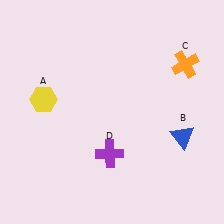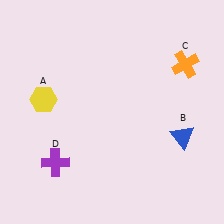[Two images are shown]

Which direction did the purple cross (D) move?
The purple cross (D) moved left.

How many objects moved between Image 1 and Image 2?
1 object moved between the two images.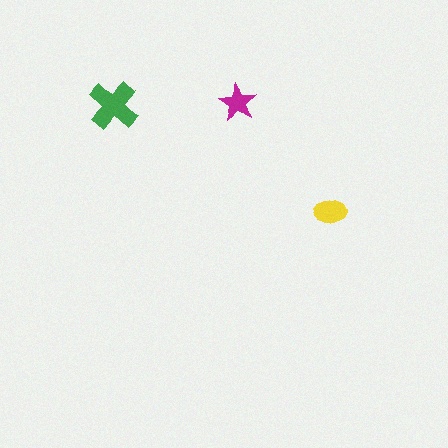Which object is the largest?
The green cross.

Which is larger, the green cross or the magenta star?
The green cross.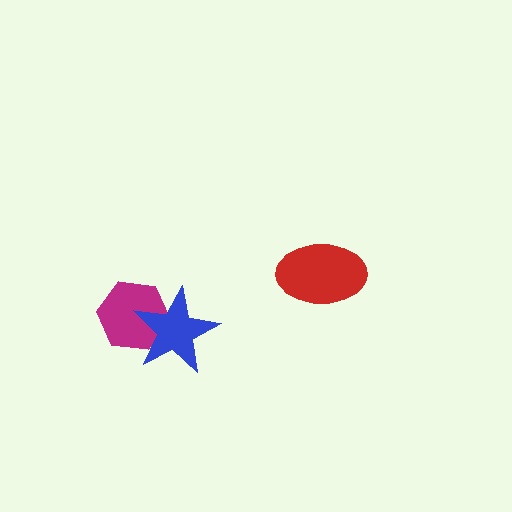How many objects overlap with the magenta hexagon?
1 object overlaps with the magenta hexagon.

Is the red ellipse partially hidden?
No, no other shape covers it.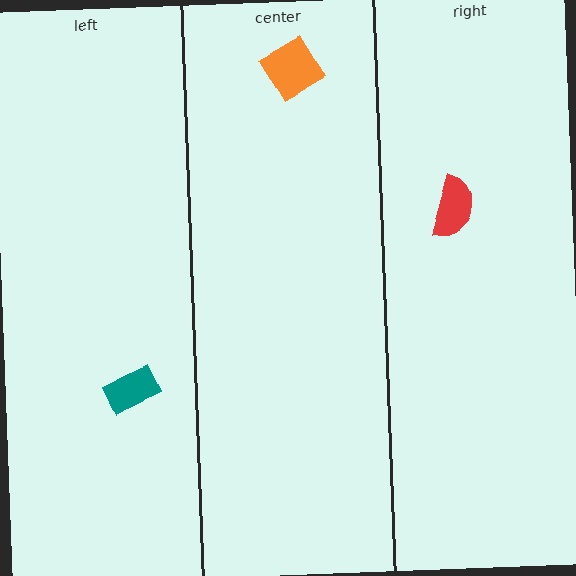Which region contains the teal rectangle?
The left region.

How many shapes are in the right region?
1.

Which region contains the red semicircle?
The right region.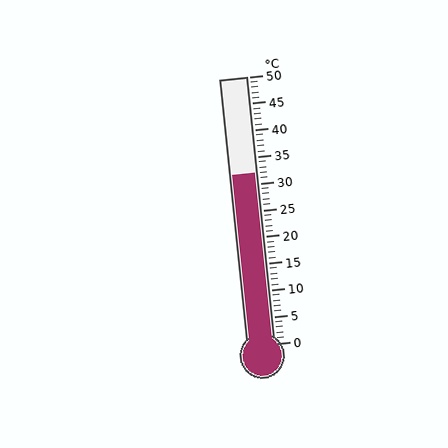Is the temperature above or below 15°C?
The temperature is above 15°C.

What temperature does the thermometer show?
The thermometer shows approximately 32°C.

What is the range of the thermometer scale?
The thermometer scale ranges from 0°C to 50°C.